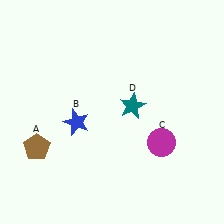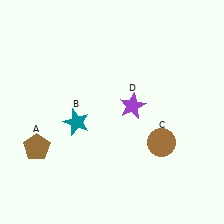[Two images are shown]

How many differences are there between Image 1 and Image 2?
There are 3 differences between the two images.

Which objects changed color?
B changed from blue to teal. C changed from magenta to brown. D changed from teal to purple.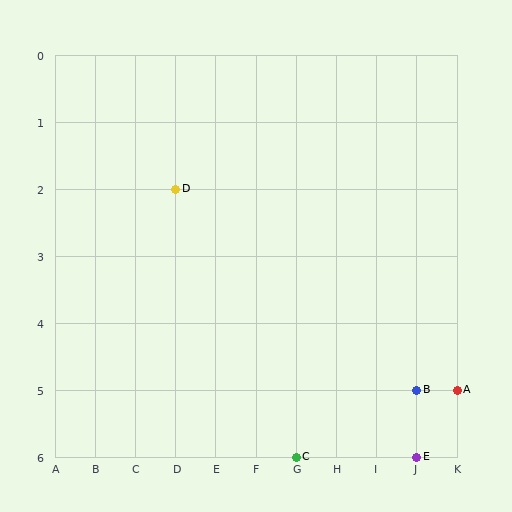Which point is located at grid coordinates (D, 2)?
Point D is at (D, 2).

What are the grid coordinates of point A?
Point A is at grid coordinates (K, 5).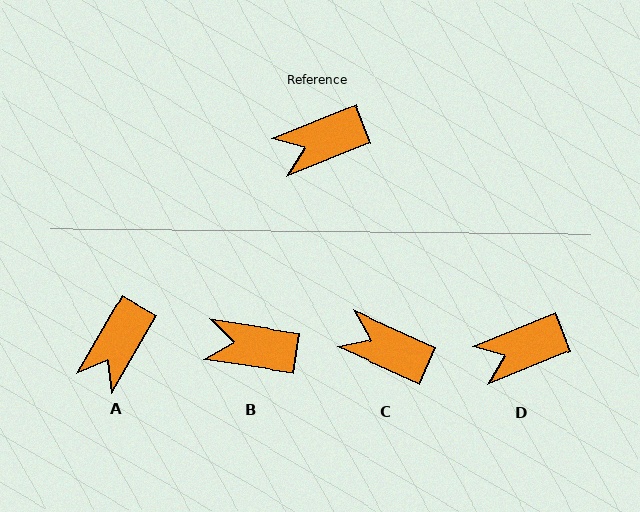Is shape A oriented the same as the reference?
No, it is off by about 38 degrees.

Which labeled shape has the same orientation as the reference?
D.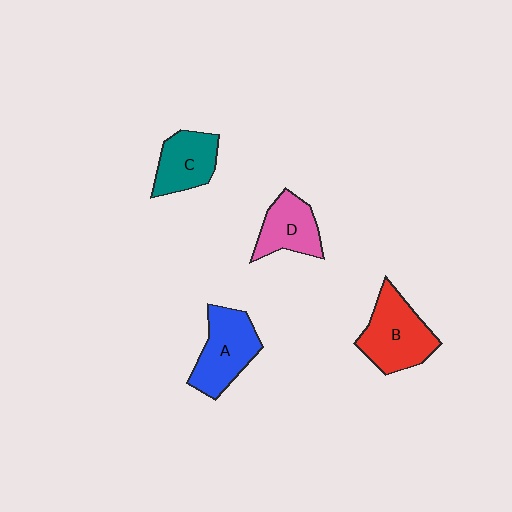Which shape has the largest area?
Shape B (red).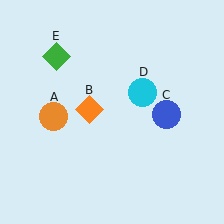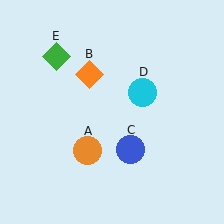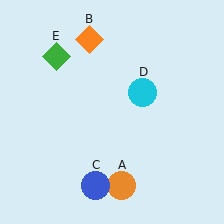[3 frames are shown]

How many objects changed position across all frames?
3 objects changed position: orange circle (object A), orange diamond (object B), blue circle (object C).